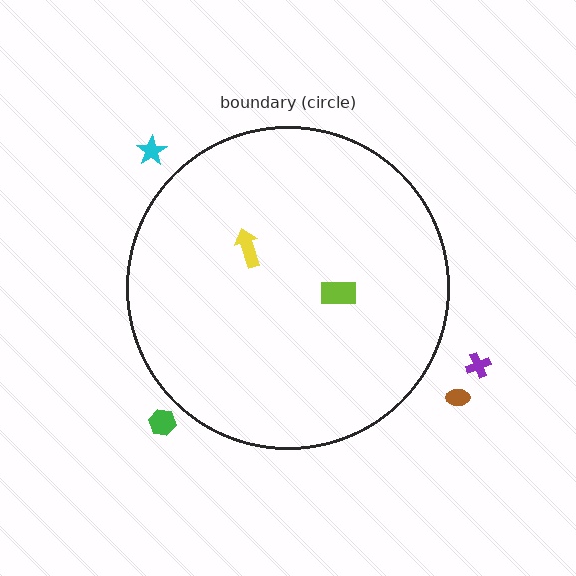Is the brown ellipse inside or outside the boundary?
Outside.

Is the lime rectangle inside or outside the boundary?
Inside.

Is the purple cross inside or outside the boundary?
Outside.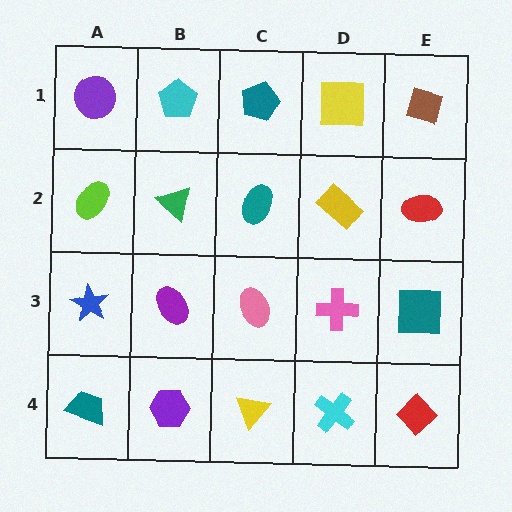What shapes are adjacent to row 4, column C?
A pink ellipse (row 3, column C), a purple hexagon (row 4, column B), a cyan cross (row 4, column D).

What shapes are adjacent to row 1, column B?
A green triangle (row 2, column B), a purple circle (row 1, column A), a teal pentagon (row 1, column C).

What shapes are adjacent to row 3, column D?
A yellow rectangle (row 2, column D), a cyan cross (row 4, column D), a pink ellipse (row 3, column C), a teal square (row 3, column E).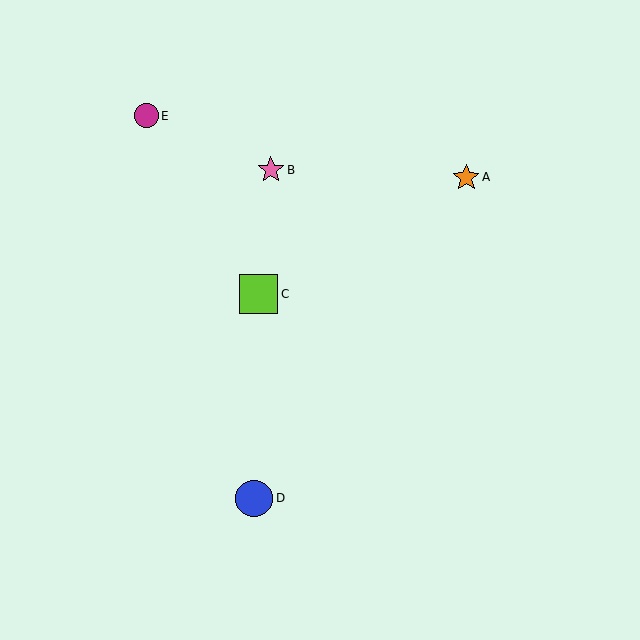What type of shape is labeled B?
Shape B is a pink star.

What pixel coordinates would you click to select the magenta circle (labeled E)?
Click at (146, 116) to select the magenta circle E.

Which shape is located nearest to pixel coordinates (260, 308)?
The lime square (labeled C) at (259, 294) is nearest to that location.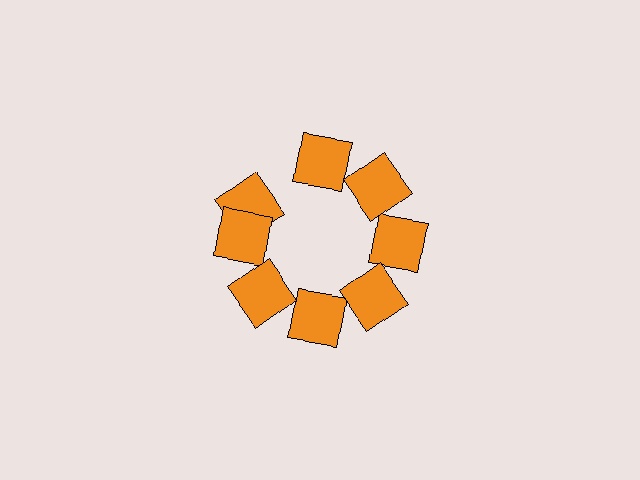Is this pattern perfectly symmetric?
No. The 8 orange squares are arranged in a ring, but one element near the 10 o'clock position is rotated out of alignment along the ring, breaking the 8-fold rotational symmetry.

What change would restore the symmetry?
The symmetry would be restored by rotating it back into even spacing with its neighbors so that all 8 squares sit at equal angles and equal distance from the center.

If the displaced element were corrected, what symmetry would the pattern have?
It would have 8-fold rotational symmetry — the pattern would map onto itself every 45 degrees.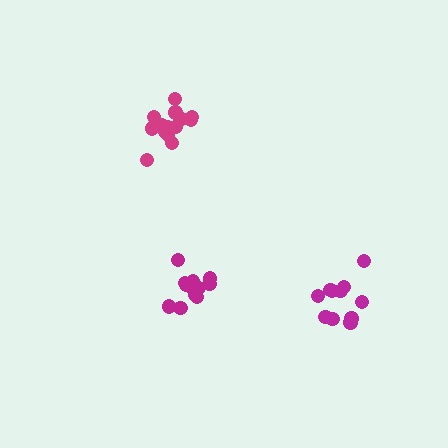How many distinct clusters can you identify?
There are 3 distinct clusters.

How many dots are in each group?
Group 1: 11 dots, Group 2: 14 dots, Group 3: 12 dots (37 total).